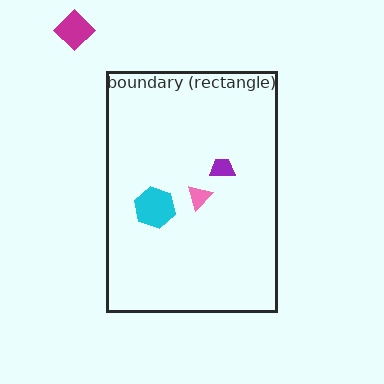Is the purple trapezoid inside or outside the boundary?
Inside.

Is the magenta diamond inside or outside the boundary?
Outside.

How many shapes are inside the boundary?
3 inside, 1 outside.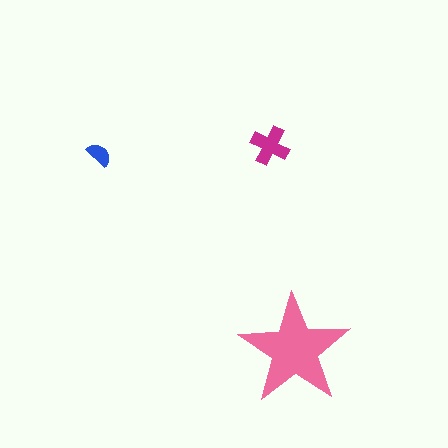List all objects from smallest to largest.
The blue semicircle, the magenta cross, the pink star.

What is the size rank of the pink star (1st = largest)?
1st.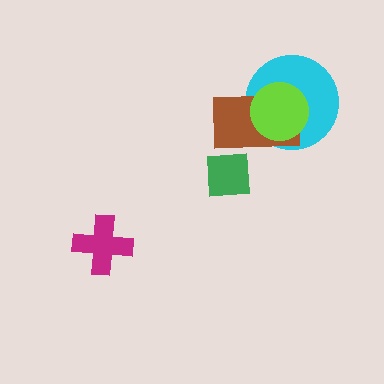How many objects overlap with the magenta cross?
0 objects overlap with the magenta cross.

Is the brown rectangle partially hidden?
Yes, it is partially covered by another shape.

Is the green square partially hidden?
No, no other shape covers it.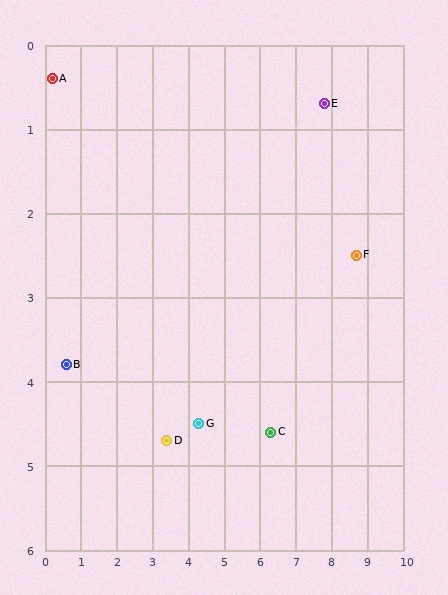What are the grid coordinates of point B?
Point B is at approximately (0.6, 3.8).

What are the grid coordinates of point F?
Point F is at approximately (8.7, 2.5).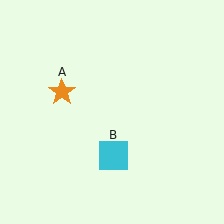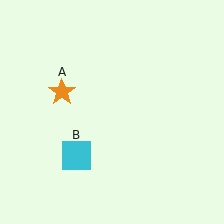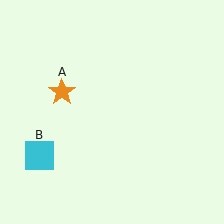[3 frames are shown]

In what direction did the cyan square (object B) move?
The cyan square (object B) moved left.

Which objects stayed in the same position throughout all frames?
Orange star (object A) remained stationary.